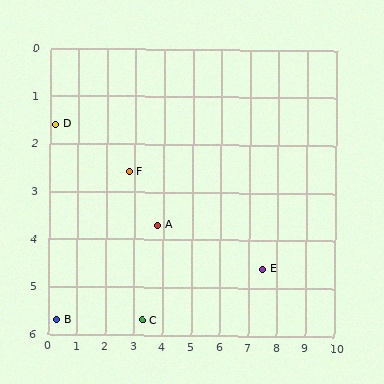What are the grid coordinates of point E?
Point E is at approximately (7.5, 4.6).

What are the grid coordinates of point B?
Point B is at approximately (0.3, 5.7).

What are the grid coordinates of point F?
Point F is at approximately (2.8, 2.6).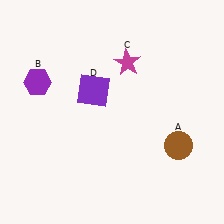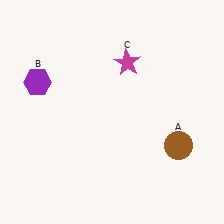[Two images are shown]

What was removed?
The purple square (D) was removed in Image 2.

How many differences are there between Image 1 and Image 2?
There is 1 difference between the two images.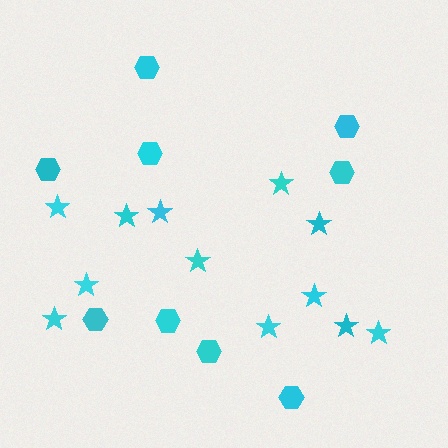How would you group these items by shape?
There are 2 groups: one group of stars (12) and one group of hexagons (9).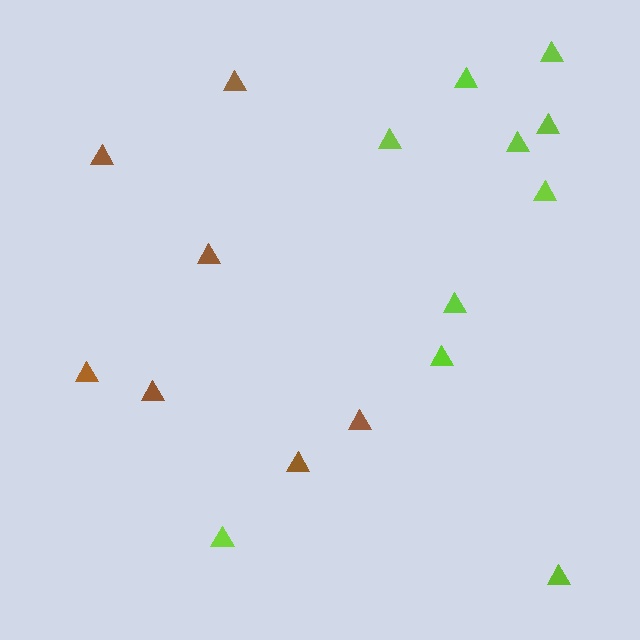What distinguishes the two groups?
There are 2 groups: one group of brown triangles (7) and one group of lime triangles (10).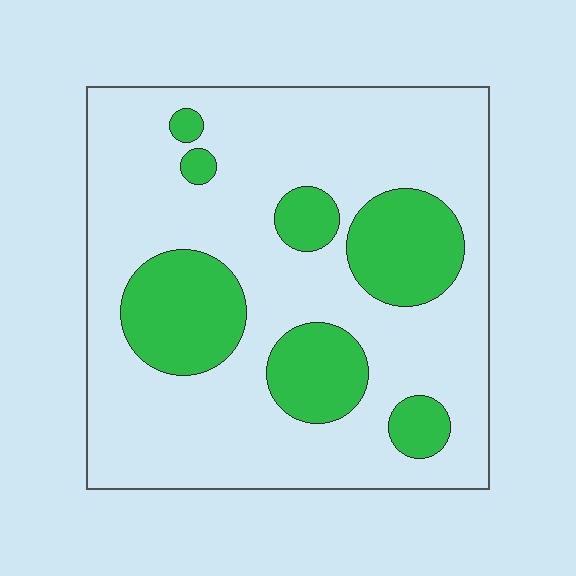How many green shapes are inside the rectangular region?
7.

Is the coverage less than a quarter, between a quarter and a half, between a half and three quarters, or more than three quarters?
Less than a quarter.